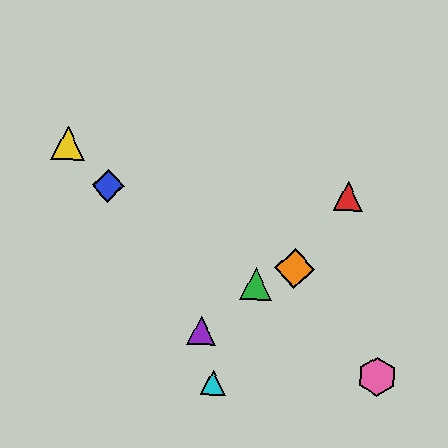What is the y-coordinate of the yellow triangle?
The yellow triangle is at y≈143.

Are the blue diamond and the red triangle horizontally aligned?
Yes, both are at y≈186.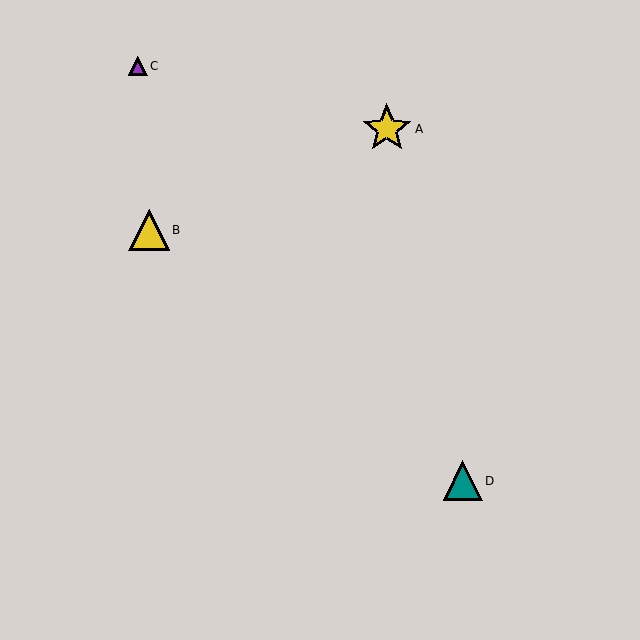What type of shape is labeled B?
Shape B is a yellow triangle.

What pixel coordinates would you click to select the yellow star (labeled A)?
Click at (387, 129) to select the yellow star A.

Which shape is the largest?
The yellow star (labeled A) is the largest.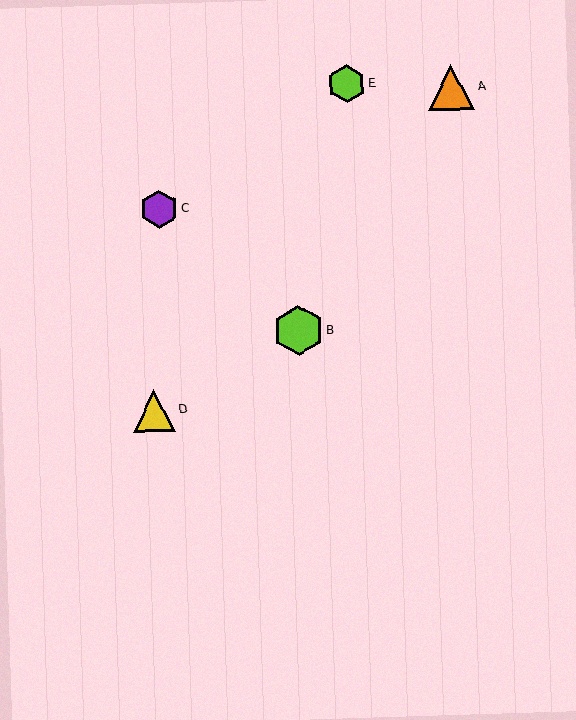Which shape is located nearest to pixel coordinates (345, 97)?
The lime hexagon (labeled E) at (346, 84) is nearest to that location.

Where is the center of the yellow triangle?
The center of the yellow triangle is at (154, 411).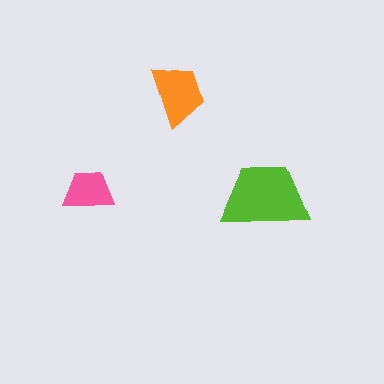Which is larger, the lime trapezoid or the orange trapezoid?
The lime one.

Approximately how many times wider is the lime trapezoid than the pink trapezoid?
About 1.5 times wider.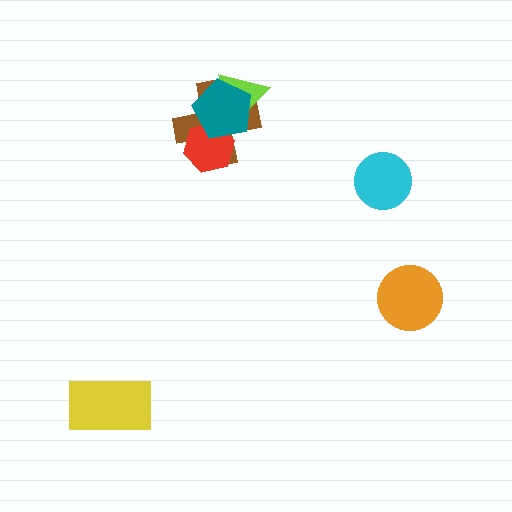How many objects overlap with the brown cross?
3 objects overlap with the brown cross.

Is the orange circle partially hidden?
No, no other shape covers it.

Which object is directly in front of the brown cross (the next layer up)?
The red hexagon is directly in front of the brown cross.